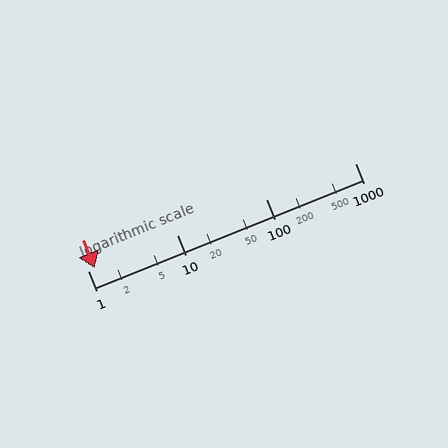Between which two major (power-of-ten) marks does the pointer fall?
The pointer is between 1 and 10.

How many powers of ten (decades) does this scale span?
The scale spans 3 decades, from 1 to 1000.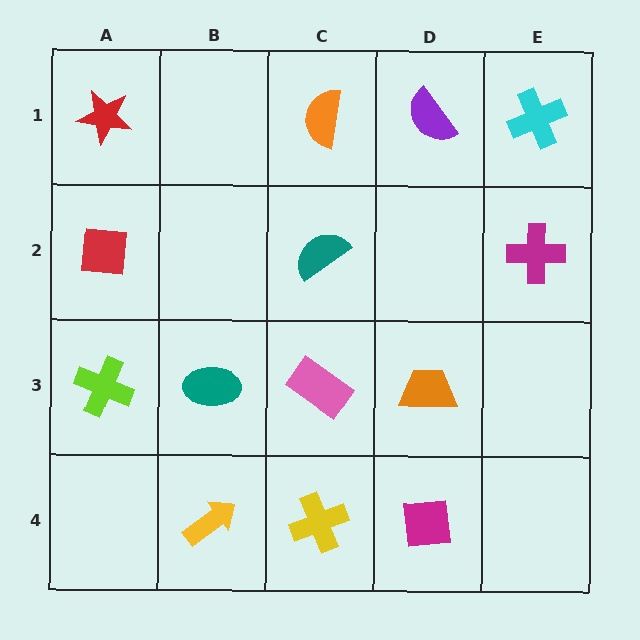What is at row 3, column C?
A pink rectangle.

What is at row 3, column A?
A lime cross.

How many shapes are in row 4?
3 shapes.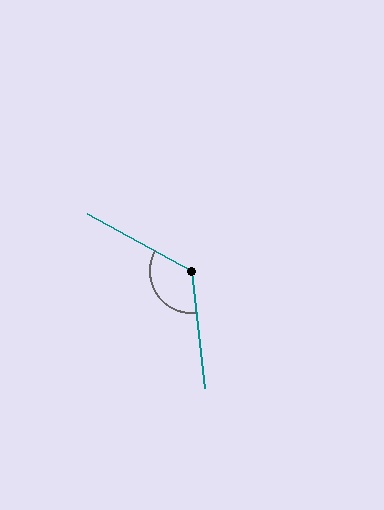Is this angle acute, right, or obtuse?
It is obtuse.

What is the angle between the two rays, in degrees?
Approximately 125 degrees.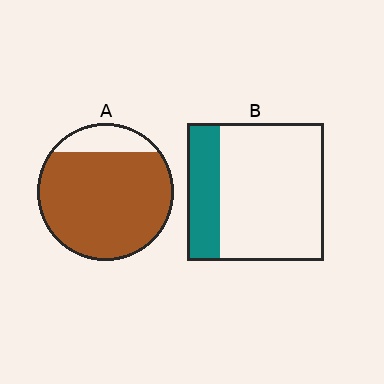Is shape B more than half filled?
No.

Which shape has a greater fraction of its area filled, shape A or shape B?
Shape A.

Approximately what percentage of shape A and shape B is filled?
A is approximately 85% and B is approximately 25%.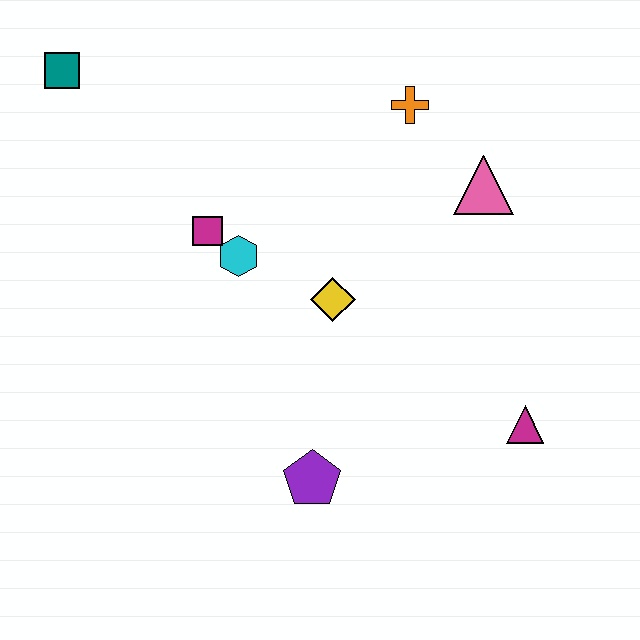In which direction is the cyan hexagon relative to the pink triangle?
The cyan hexagon is to the left of the pink triangle.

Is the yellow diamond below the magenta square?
Yes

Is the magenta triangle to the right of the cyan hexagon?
Yes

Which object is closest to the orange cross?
The pink triangle is closest to the orange cross.